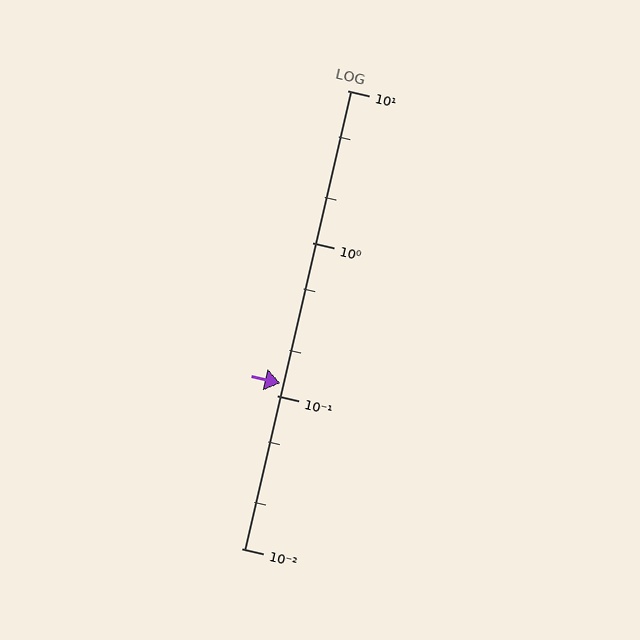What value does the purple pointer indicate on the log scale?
The pointer indicates approximately 0.12.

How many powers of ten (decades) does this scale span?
The scale spans 3 decades, from 0.01 to 10.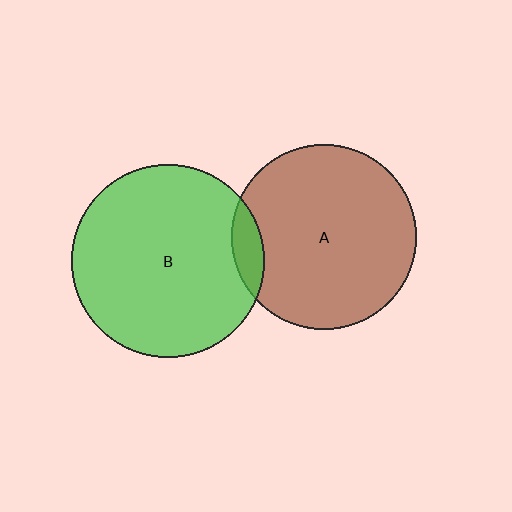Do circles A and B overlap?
Yes.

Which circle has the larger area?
Circle B (green).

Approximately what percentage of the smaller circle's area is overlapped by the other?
Approximately 10%.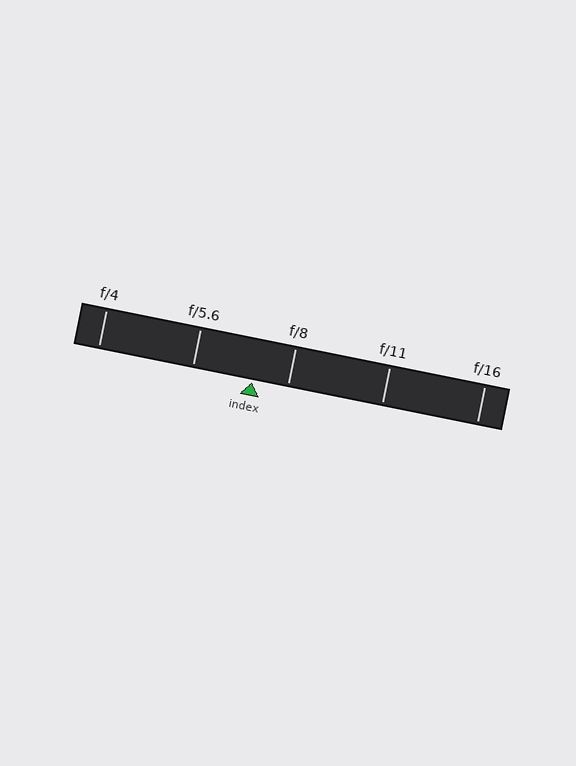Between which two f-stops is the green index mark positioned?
The index mark is between f/5.6 and f/8.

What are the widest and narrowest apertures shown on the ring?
The widest aperture shown is f/4 and the narrowest is f/16.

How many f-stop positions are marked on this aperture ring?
There are 5 f-stop positions marked.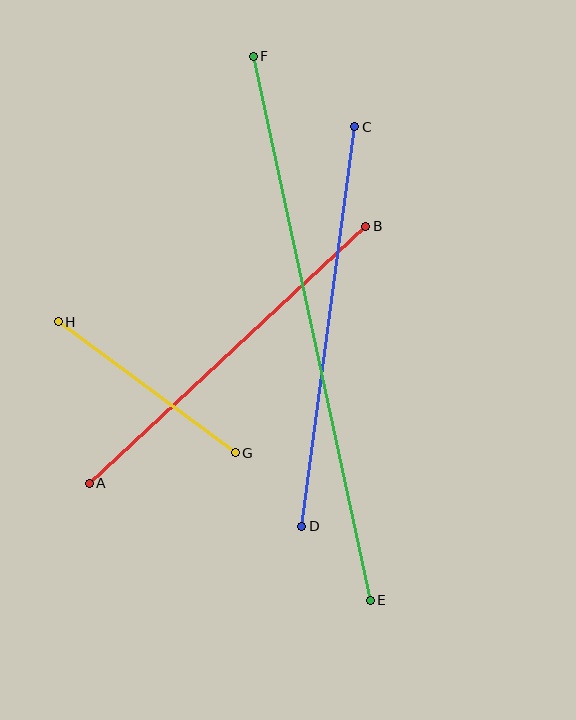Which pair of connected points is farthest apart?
Points E and F are farthest apart.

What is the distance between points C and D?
The distance is approximately 403 pixels.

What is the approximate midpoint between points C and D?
The midpoint is at approximately (328, 326) pixels.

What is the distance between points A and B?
The distance is approximately 378 pixels.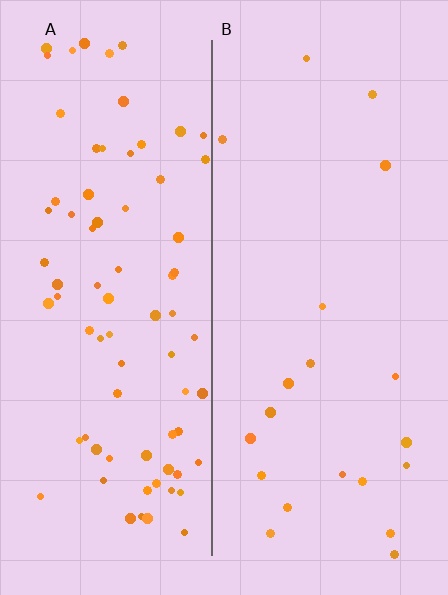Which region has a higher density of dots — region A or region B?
A (the left).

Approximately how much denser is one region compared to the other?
Approximately 3.9× — region A over region B.